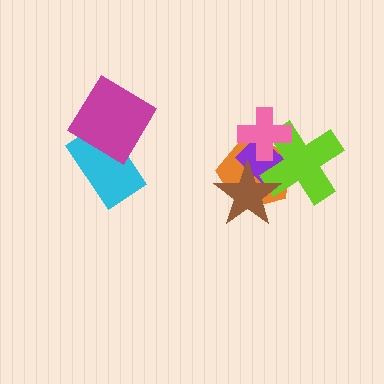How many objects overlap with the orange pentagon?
4 objects overlap with the orange pentagon.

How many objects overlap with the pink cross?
3 objects overlap with the pink cross.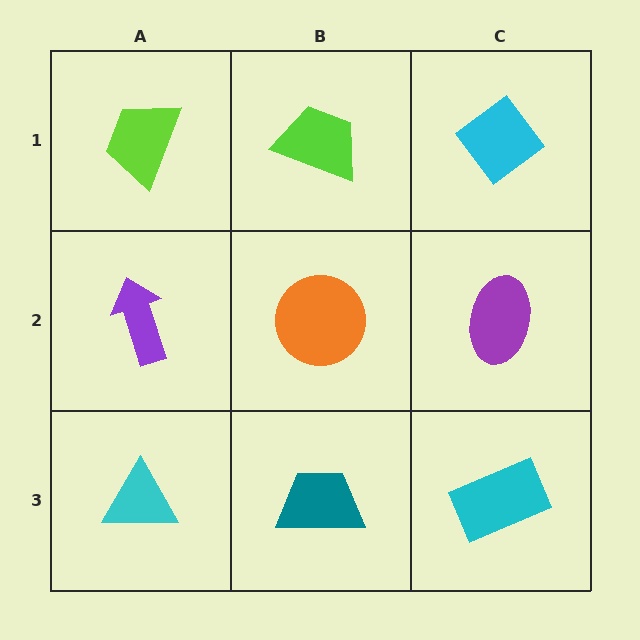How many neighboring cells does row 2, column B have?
4.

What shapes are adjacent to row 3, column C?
A purple ellipse (row 2, column C), a teal trapezoid (row 3, column B).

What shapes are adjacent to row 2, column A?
A lime trapezoid (row 1, column A), a cyan triangle (row 3, column A), an orange circle (row 2, column B).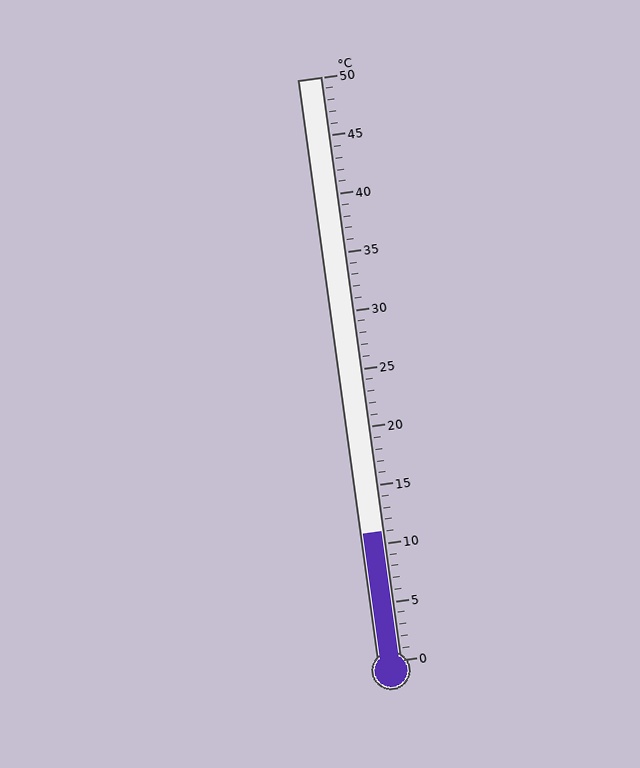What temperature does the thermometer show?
The thermometer shows approximately 11°C.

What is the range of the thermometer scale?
The thermometer scale ranges from 0°C to 50°C.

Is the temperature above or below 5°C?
The temperature is above 5°C.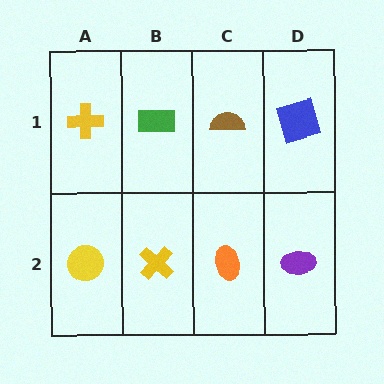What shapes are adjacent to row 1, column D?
A purple ellipse (row 2, column D), a brown semicircle (row 1, column C).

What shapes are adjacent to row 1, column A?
A yellow circle (row 2, column A), a green rectangle (row 1, column B).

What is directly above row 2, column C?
A brown semicircle.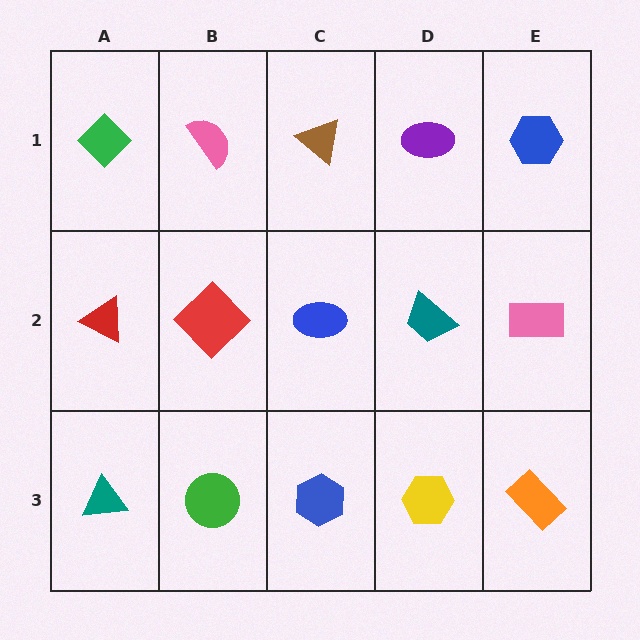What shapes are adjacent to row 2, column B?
A pink semicircle (row 1, column B), a green circle (row 3, column B), a red triangle (row 2, column A), a blue ellipse (row 2, column C).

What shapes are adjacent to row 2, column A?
A green diamond (row 1, column A), a teal triangle (row 3, column A), a red diamond (row 2, column B).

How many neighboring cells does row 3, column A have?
2.